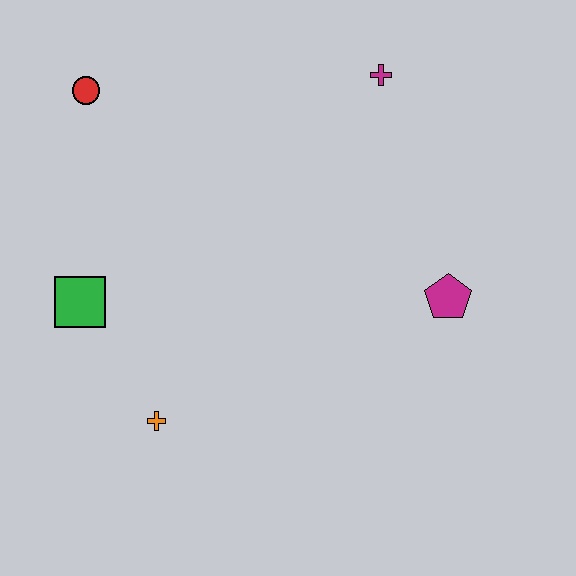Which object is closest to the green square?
The orange cross is closest to the green square.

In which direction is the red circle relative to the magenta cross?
The red circle is to the left of the magenta cross.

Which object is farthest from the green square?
The magenta cross is farthest from the green square.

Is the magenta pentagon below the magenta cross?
Yes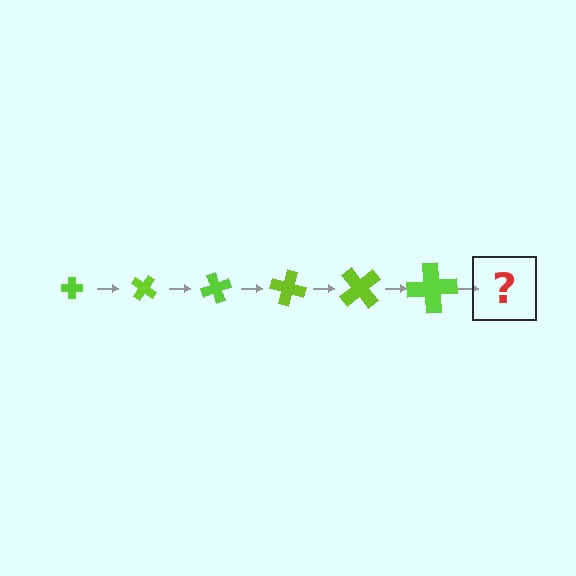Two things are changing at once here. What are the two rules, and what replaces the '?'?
The two rules are that the cross grows larger each step and it rotates 35 degrees each step. The '?' should be a cross, larger than the previous one and rotated 210 degrees from the start.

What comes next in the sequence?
The next element should be a cross, larger than the previous one and rotated 210 degrees from the start.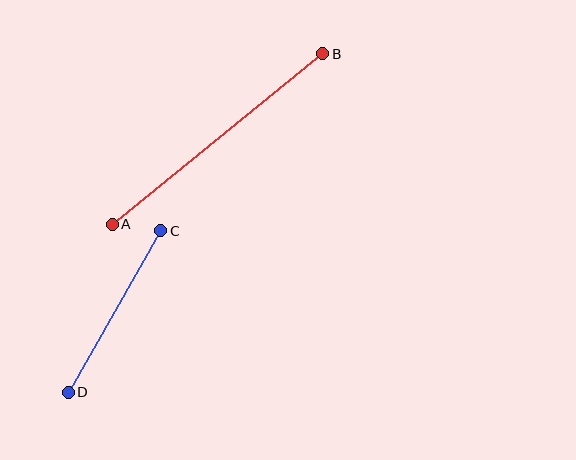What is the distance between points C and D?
The distance is approximately 186 pixels.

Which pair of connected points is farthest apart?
Points A and B are farthest apart.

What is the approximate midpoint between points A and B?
The midpoint is at approximately (217, 139) pixels.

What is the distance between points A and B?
The distance is approximately 271 pixels.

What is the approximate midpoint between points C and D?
The midpoint is at approximately (114, 312) pixels.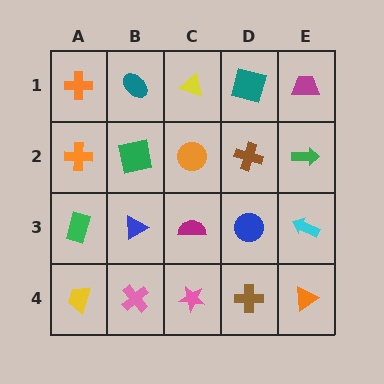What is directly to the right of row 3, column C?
A blue circle.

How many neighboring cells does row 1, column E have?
2.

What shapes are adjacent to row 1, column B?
A green square (row 2, column B), an orange cross (row 1, column A), a yellow triangle (row 1, column C).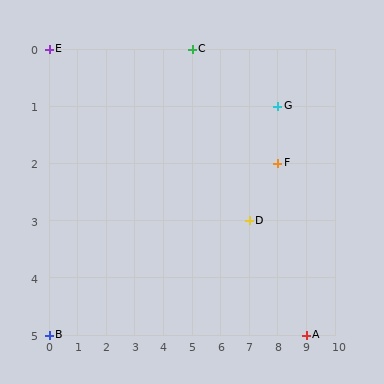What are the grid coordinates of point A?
Point A is at grid coordinates (9, 5).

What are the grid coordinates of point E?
Point E is at grid coordinates (0, 0).